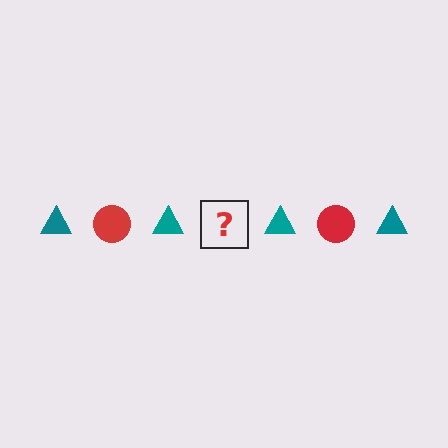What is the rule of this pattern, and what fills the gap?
The rule is that the pattern alternates between teal triangle and red circle. The gap should be filled with a red circle.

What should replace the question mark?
The question mark should be replaced with a red circle.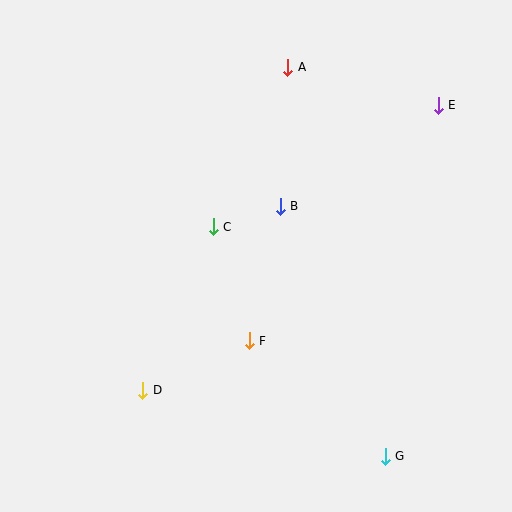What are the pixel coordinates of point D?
Point D is at (143, 390).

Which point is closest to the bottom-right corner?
Point G is closest to the bottom-right corner.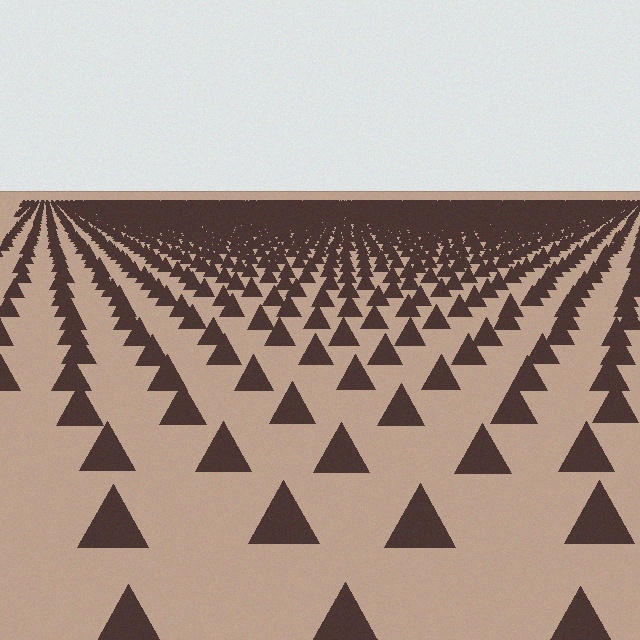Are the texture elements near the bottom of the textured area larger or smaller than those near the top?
Larger. Near the bottom, elements are closer to the viewer and appear at a bigger on-screen size.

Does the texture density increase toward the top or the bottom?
Density increases toward the top.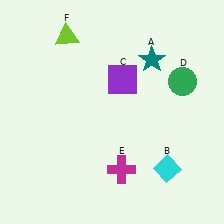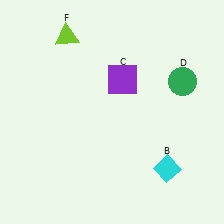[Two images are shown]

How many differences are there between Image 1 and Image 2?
There are 2 differences between the two images.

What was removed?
The teal star (A), the magenta cross (E) were removed in Image 2.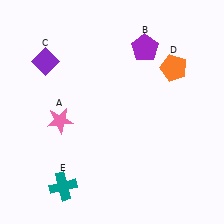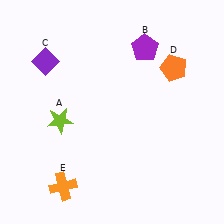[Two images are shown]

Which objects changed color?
A changed from pink to lime. E changed from teal to orange.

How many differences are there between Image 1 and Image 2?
There are 2 differences between the two images.